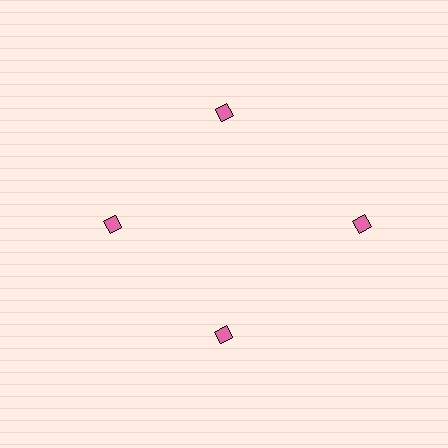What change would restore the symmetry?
The symmetry would be restored by moving it inward, back onto the ring so that all 4 diamonds sit at equal angles and equal distance from the center.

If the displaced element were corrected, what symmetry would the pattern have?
It would have 4-fold rotational symmetry — the pattern would map onto itself every 90 degrees.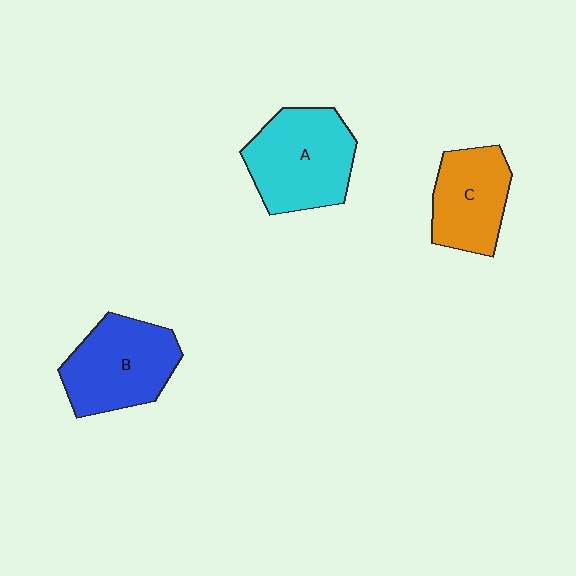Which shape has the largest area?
Shape A (cyan).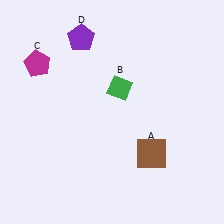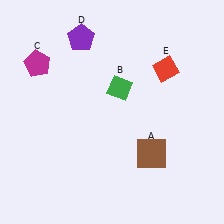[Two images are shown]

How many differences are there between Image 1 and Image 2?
There is 1 difference between the two images.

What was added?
A red diamond (E) was added in Image 2.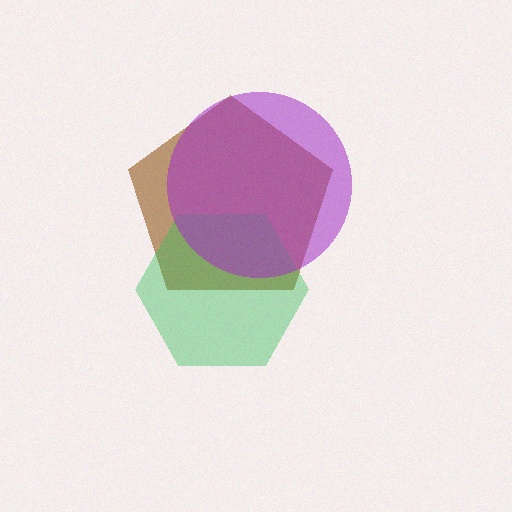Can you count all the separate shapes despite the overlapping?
Yes, there are 3 separate shapes.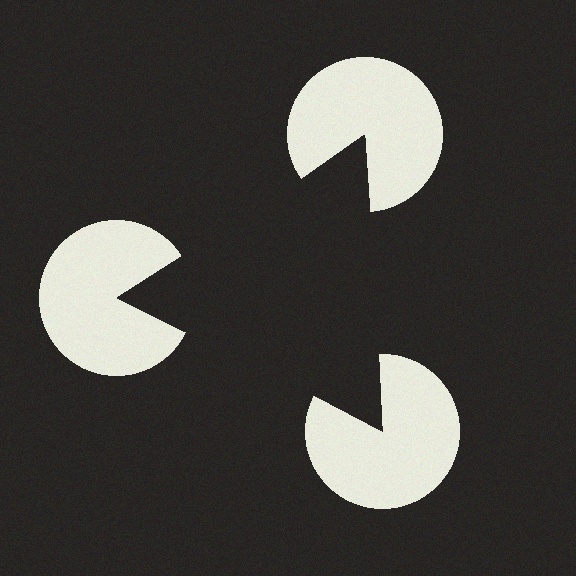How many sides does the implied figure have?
3 sides.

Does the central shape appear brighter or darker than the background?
It typically appears slightly darker than the background, even though no actual brightness change is drawn.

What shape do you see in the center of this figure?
An illusory triangle — its edges are inferred from the aligned wedge cuts in the pac-man discs, not physically drawn.